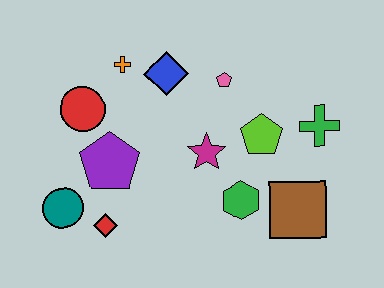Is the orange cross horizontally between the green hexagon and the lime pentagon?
No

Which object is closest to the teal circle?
The red diamond is closest to the teal circle.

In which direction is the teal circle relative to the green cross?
The teal circle is to the left of the green cross.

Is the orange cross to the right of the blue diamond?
No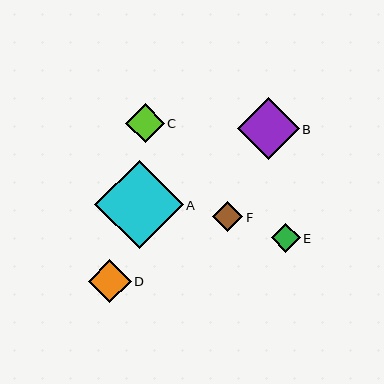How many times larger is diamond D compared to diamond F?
Diamond D is approximately 1.4 times the size of diamond F.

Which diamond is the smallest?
Diamond E is the smallest with a size of approximately 29 pixels.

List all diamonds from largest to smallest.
From largest to smallest: A, B, D, C, F, E.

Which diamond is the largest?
Diamond A is the largest with a size of approximately 88 pixels.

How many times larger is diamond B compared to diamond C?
Diamond B is approximately 1.6 times the size of diamond C.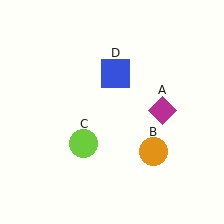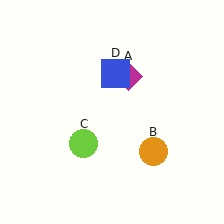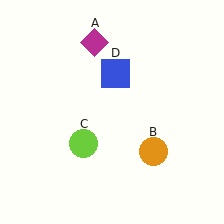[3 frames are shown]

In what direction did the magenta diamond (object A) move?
The magenta diamond (object A) moved up and to the left.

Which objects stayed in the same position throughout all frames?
Orange circle (object B) and lime circle (object C) and blue square (object D) remained stationary.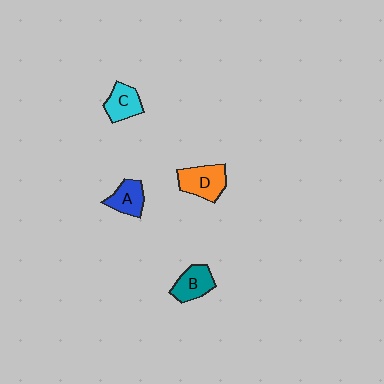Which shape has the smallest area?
Shape A (blue).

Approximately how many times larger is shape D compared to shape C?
Approximately 1.4 times.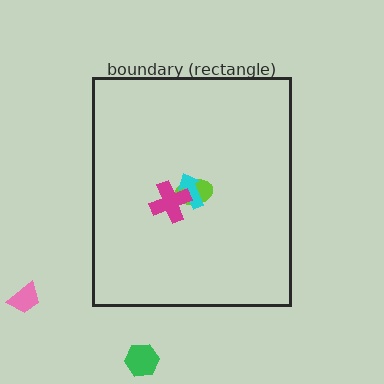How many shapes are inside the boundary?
3 inside, 2 outside.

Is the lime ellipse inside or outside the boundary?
Inside.